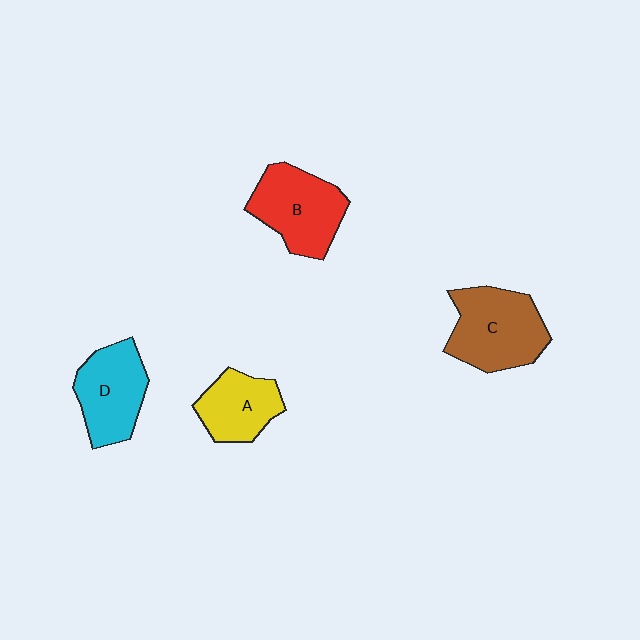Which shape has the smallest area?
Shape A (yellow).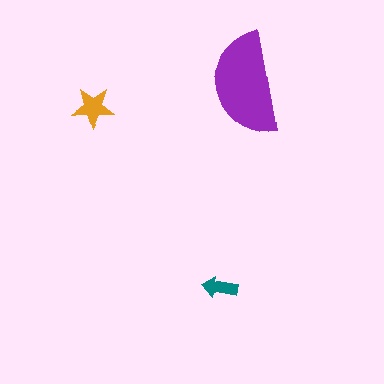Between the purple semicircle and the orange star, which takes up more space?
The purple semicircle.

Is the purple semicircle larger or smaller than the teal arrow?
Larger.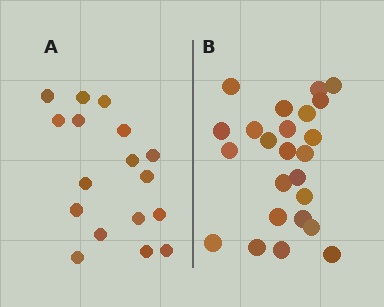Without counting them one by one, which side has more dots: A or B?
Region B (the right region) has more dots.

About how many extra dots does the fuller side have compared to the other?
Region B has roughly 8 or so more dots than region A.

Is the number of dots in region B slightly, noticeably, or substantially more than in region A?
Region B has noticeably more, but not dramatically so. The ratio is roughly 1.4 to 1.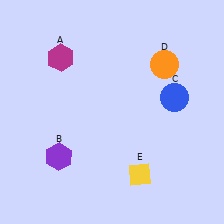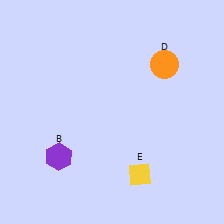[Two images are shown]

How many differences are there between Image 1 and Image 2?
There are 2 differences between the two images.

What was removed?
The blue circle (C), the magenta hexagon (A) were removed in Image 2.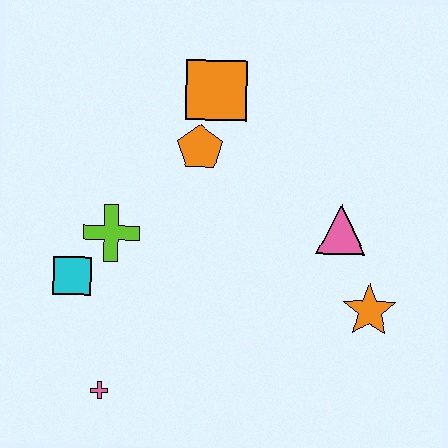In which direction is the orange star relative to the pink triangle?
The orange star is below the pink triangle.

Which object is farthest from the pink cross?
The orange square is farthest from the pink cross.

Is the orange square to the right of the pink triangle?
No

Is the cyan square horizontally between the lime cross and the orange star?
No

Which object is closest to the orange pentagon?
The orange square is closest to the orange pentagon.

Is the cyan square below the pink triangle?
Yes